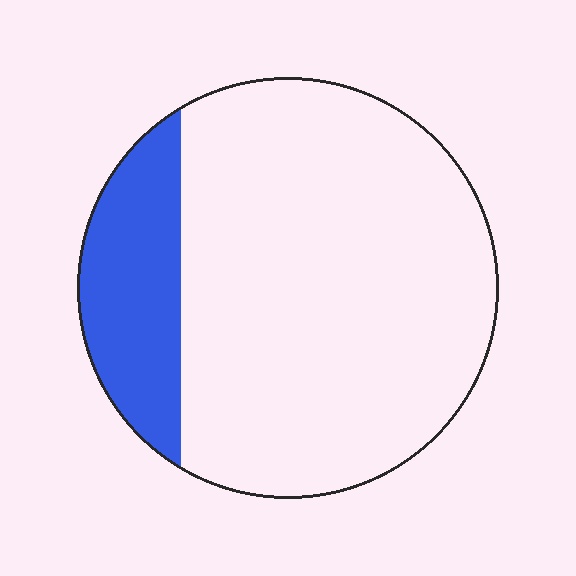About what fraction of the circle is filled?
About one fifth (1/5).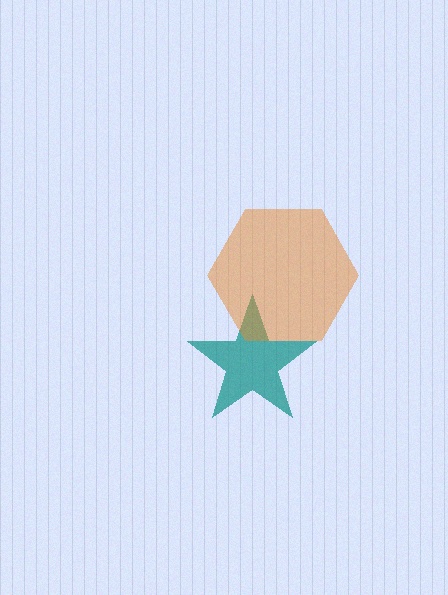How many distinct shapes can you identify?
There are 2 distinct shapes: a teal star, an orange hexagon.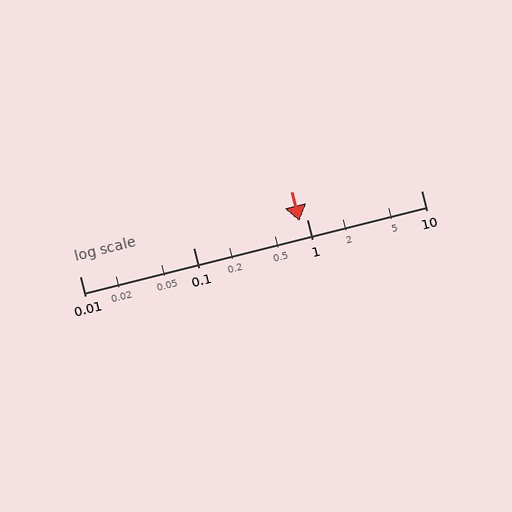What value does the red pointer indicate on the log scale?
The pointer indicates approximately 0.86.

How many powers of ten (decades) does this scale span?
The scale spans 3 decades, from 0.01 to 10.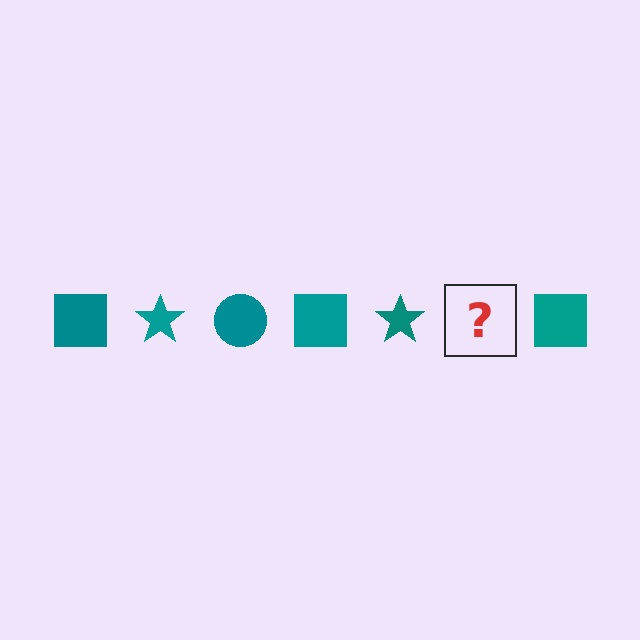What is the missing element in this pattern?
The missing element is a teal circle.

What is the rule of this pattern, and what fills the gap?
The rule is that the pattern cycles through square, star, circle shapes in teal. The gap should be filled with a teal circle.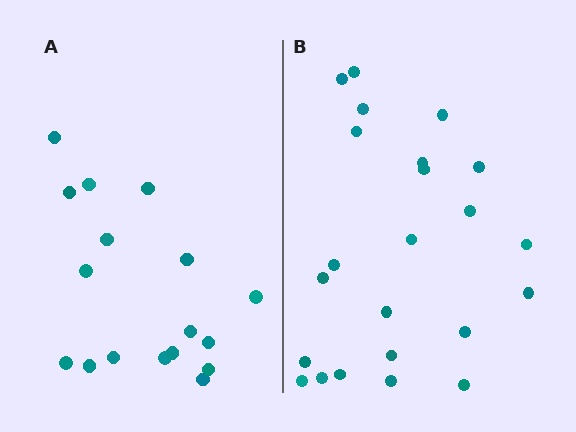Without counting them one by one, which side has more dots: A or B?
Region B (the right region) has more dots.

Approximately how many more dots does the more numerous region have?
Region B has about 6 more dots than region A.